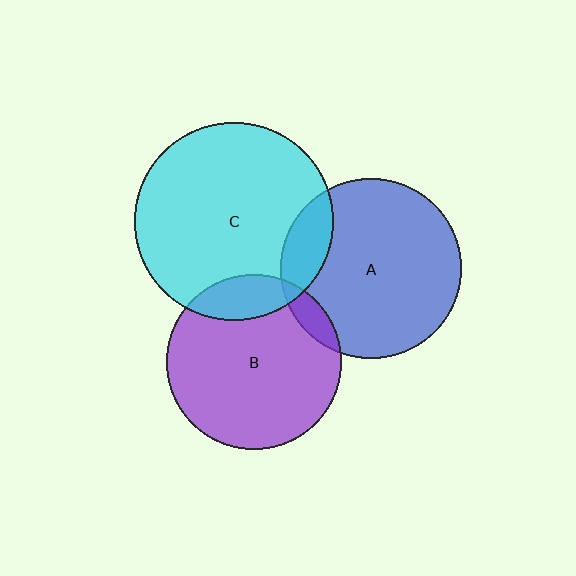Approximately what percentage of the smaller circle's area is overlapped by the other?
Approximately 10%.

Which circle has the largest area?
Circle C (cyan).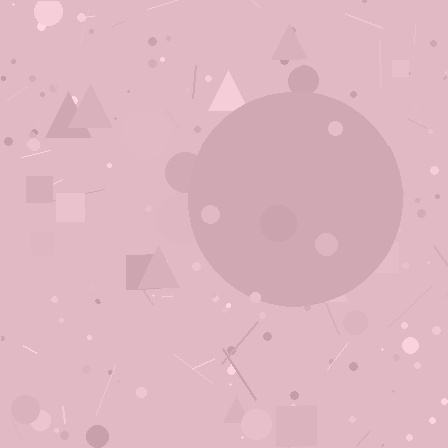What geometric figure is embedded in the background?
A circle is embedded in the background.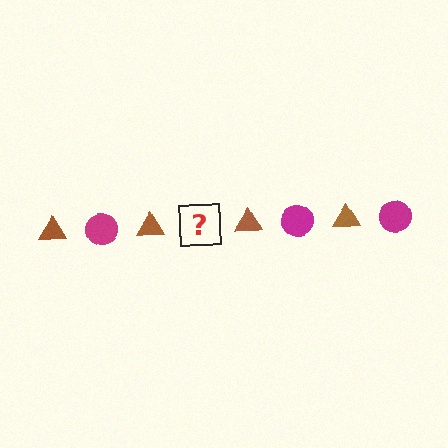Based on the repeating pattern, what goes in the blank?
The blank should be a magenta circle.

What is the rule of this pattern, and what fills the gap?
The rule is that the pattern alternates between brown triangle and magenta circle. The gap should be filled with a magenta circle.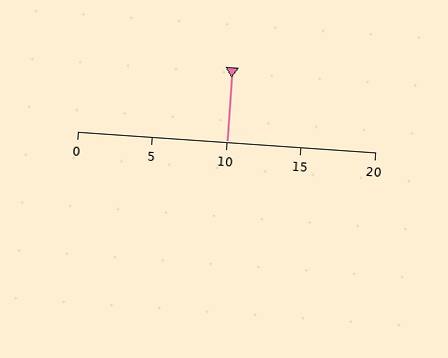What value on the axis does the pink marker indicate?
The marker indicates approximately 10.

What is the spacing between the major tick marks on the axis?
The major ticks are spaced 5 apart.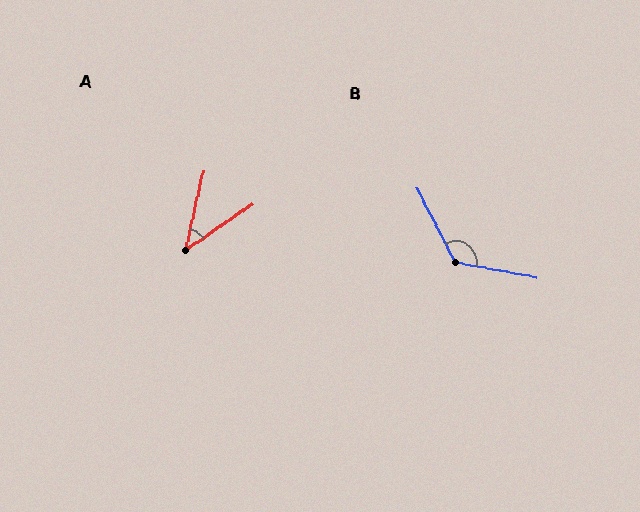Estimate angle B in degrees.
Approximately 128 degrees.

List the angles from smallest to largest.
A (42°), B (128°).